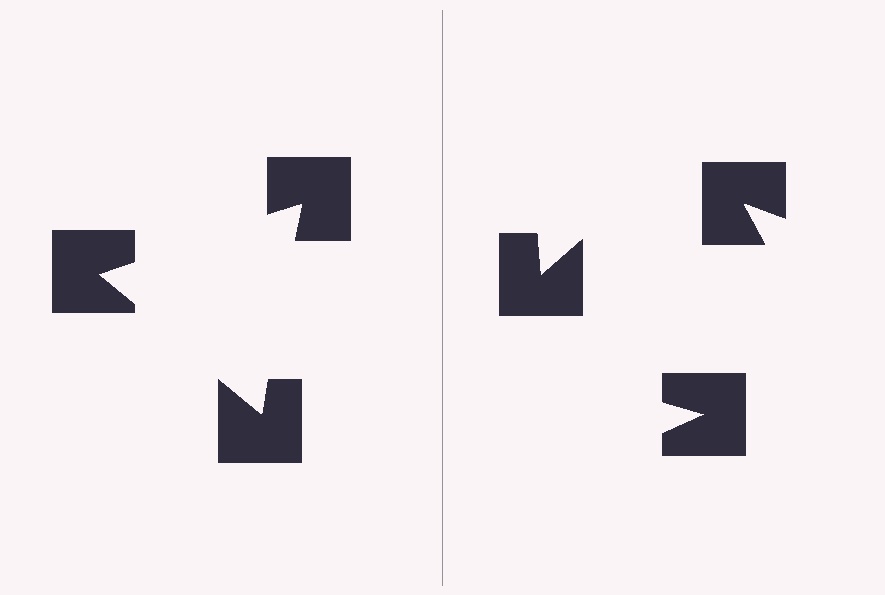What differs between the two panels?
The notched squares are positioned identically on both sides; only the wedge orientations differ. On the left they align to a triangle; on the right they are misaligned.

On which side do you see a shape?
An illusory triangle appears on the left side. On the right side the wedge cuts are rotated, so no coherent shape forms.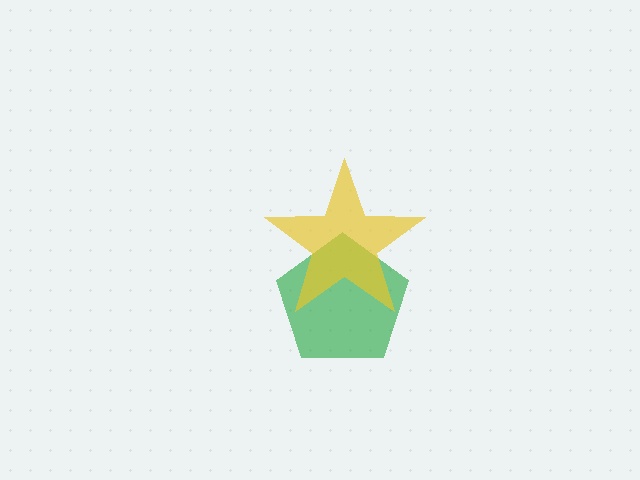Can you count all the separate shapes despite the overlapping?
Yes, there are 2 separate shapes.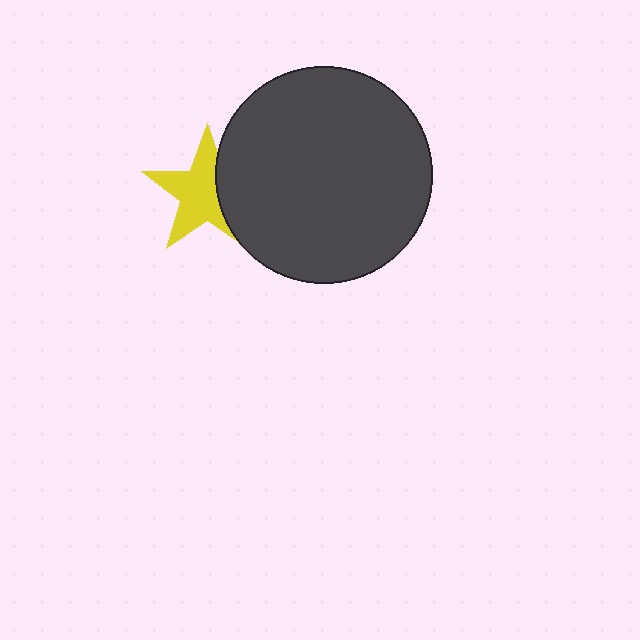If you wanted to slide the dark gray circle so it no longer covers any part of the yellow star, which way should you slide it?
Slide it right — that is the most direct way to separate the two shapes.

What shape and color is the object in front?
The object in front is a dark gray circle.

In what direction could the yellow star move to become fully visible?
The yellow star could move left. That would shift it out from behind the dark gray circle entirely.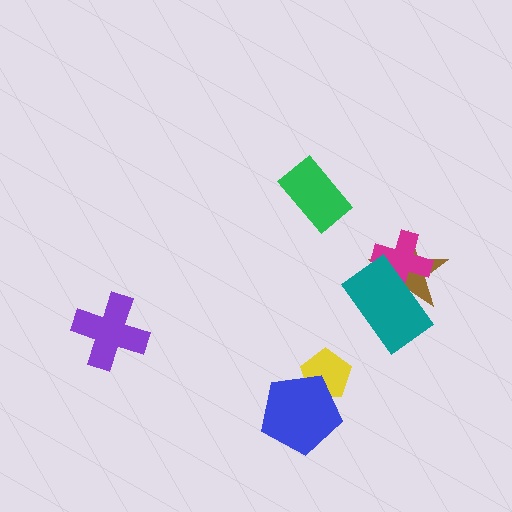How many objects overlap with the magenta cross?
2 objects overlap with the magenta cross.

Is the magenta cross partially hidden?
Yes, it is partially covered by another shape.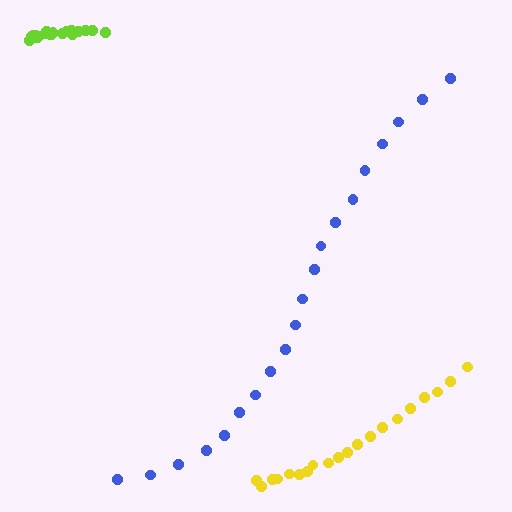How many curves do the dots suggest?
There are 3 distinct paths.